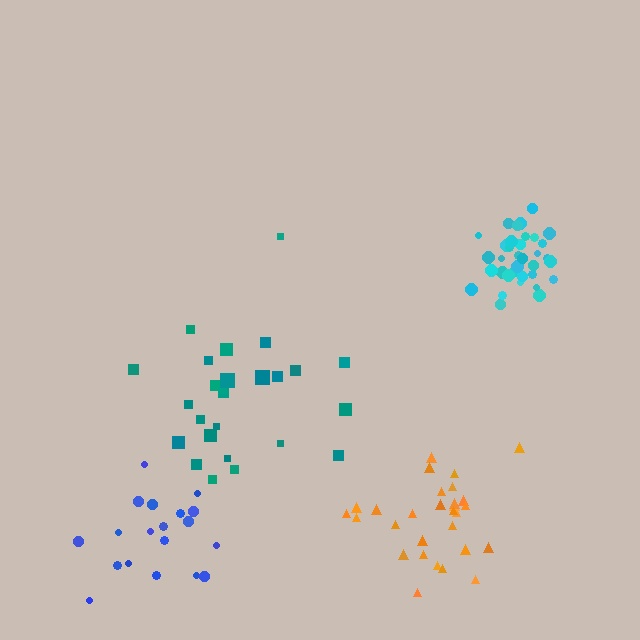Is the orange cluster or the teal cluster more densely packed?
Orange.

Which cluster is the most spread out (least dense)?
Teal.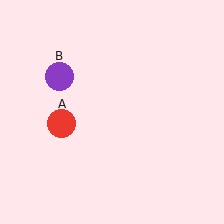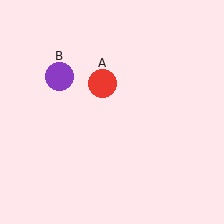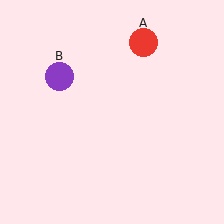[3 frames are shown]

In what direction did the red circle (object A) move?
The red circle (object A) moved up and to the right.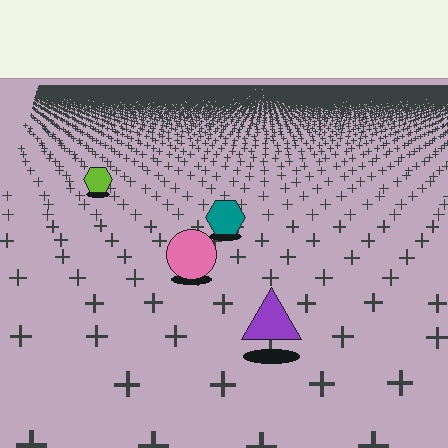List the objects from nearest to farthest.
From nearest to farthest: the purple triangle, the pink circle, the teal hexagon, the lime hexagon.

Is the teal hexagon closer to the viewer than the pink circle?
No. The pink circle is closer — you can tell from the texture gradient: the ground texture is coarser near it.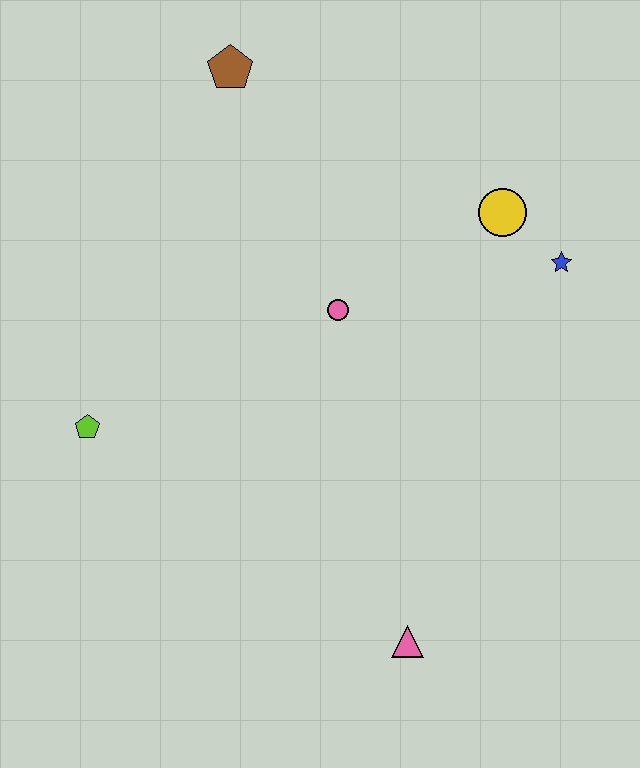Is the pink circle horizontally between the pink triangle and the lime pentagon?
Yes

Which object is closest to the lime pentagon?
The pink circle is closest to the lime pentagon.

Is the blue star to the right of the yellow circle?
Yes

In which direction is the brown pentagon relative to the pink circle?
The brown pentagon is above the pink circle.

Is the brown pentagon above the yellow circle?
Yes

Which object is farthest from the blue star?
The lime pentagon is farthest from the blue star.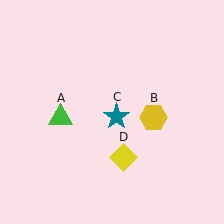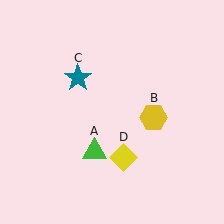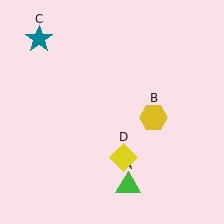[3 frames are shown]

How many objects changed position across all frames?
2 objects changed position: green triangle (object A), teal star (object C).